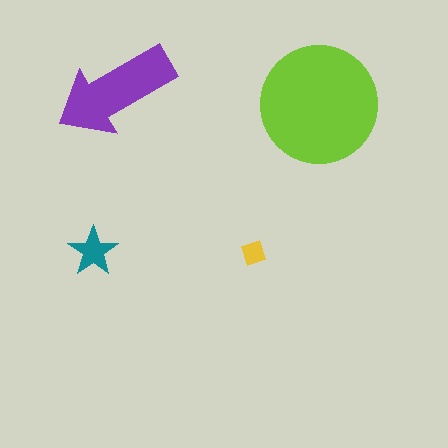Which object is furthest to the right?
The lime circle is rightmost.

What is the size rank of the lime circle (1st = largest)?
1st.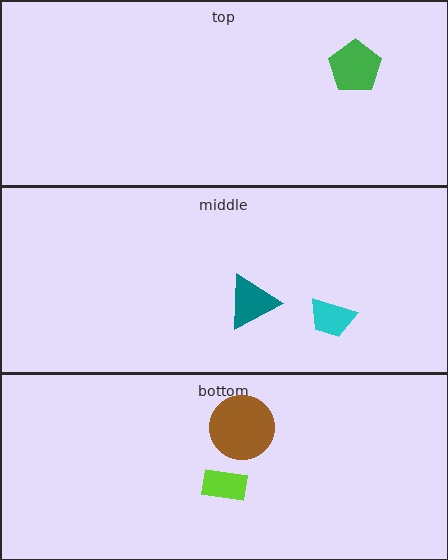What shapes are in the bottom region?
The lime rectangle, the brown circle.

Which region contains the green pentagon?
The top region.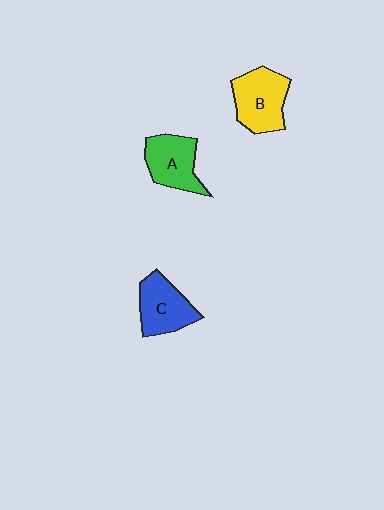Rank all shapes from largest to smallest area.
From largest to smallest: B (yellow), A (green), C (blue).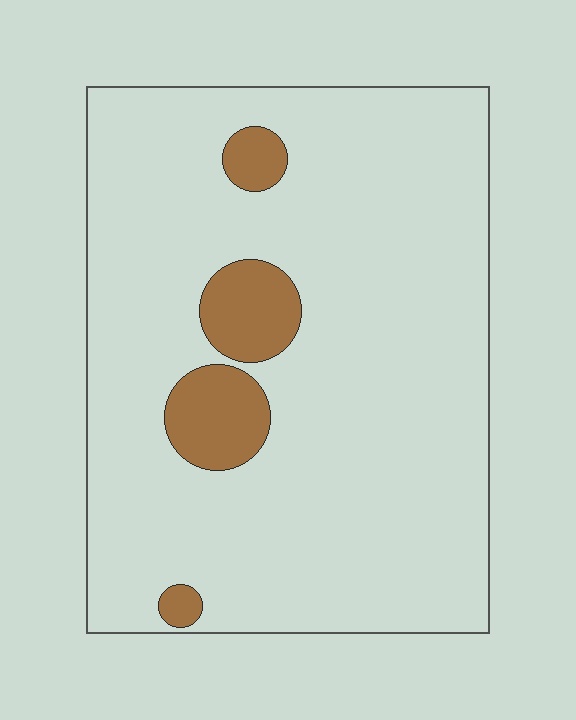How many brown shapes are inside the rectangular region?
4.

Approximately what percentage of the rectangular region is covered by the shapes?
Approximately 10%.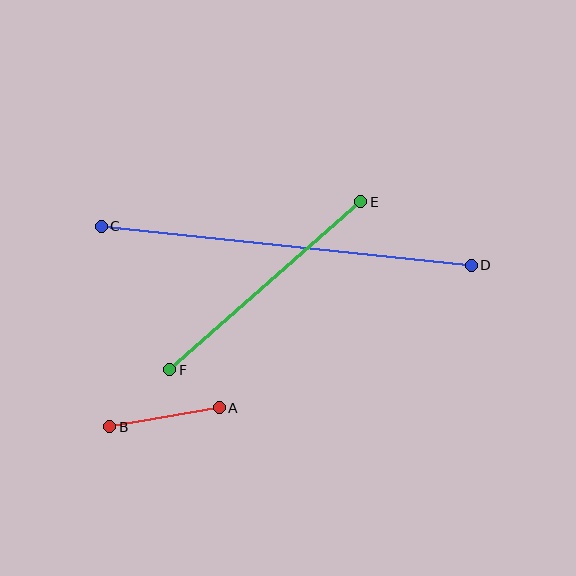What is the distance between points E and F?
The distance is approximately 254 pixels.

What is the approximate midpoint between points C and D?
The midpoint is at approximately (286, 246) pixels.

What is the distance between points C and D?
The distance is approximately 372 pixels.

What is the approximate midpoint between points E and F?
The midpoint is at approximately (265, 286) pixels.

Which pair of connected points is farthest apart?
Points C and D are farthest apart.